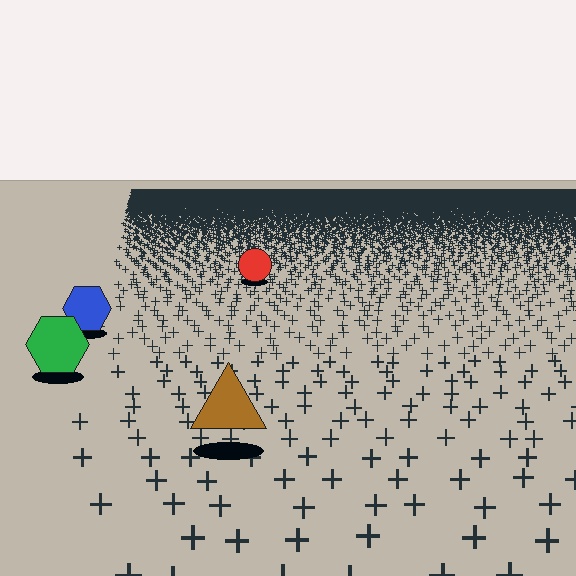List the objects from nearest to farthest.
From nearest to farthest: the brown triangle, the green hexagon, the blue hexagon, the red circle.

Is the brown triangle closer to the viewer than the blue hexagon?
Yes. The brown triangle is closer — you can tell from the texture gradient: the ground texture is coarser near it.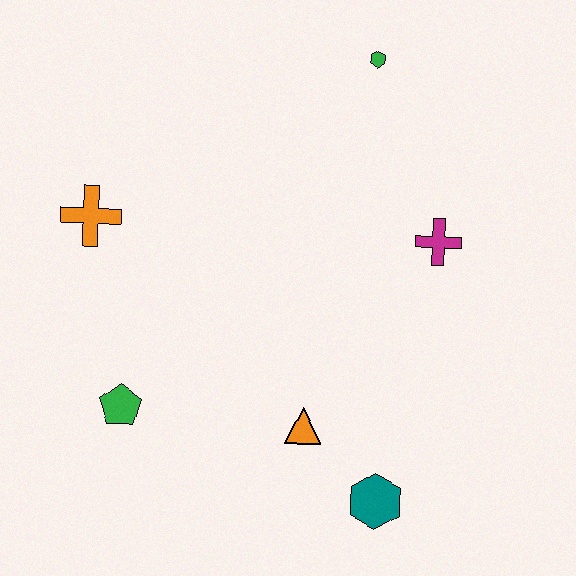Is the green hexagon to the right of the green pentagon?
Yes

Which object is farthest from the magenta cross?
The green pentagon is farthest from the magenta cross.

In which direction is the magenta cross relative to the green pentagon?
The magenta cross is to the right of the green pentagon.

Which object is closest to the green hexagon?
The magenta cross is closest to the green hexagon.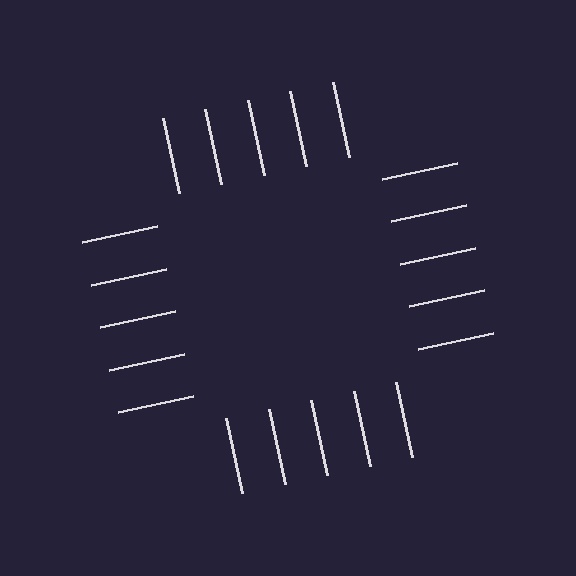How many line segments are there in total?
20 — 5 along each of the 4 edges.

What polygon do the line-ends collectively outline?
An illusory square — the line segments terminate on its edges but no continuous stroke is drawn.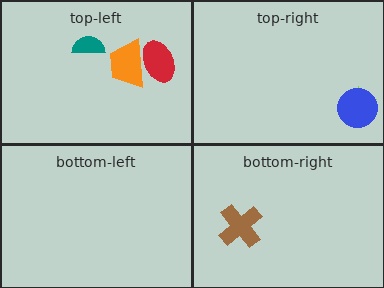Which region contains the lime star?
The top-right region.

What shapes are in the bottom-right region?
The brown cross.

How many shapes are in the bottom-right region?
1.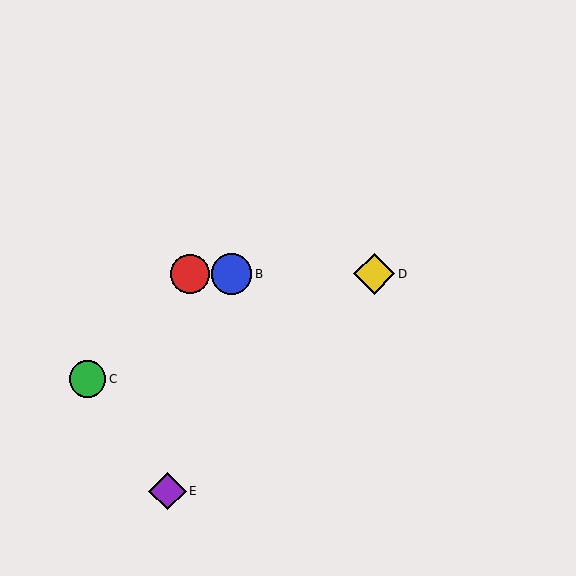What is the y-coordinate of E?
Object E is at y≈491.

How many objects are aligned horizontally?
3 objects (A, B, D) are aligned horizontally.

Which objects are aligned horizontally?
Objects A, B, D are aligned horizontally.